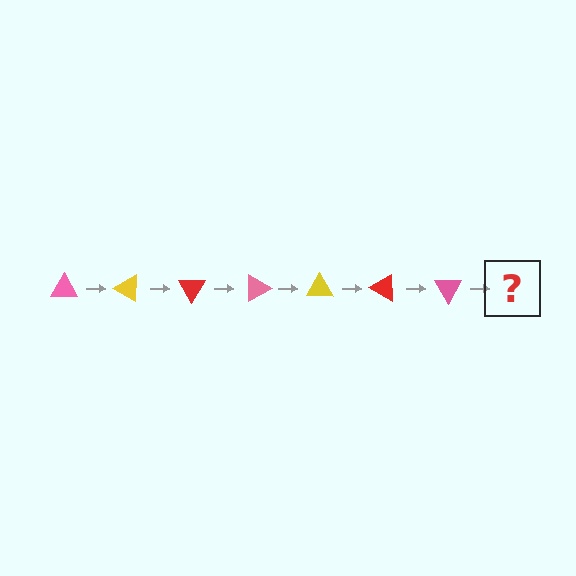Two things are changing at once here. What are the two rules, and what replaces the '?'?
The two rules are that it rotates 30 degrees each step and the color cycles through pink, yellow, and red. The '?' should be a yellow triangle, rotated 210 degrees from the start.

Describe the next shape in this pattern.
It should be a yellow triangle, rotated 210 degrees from the start.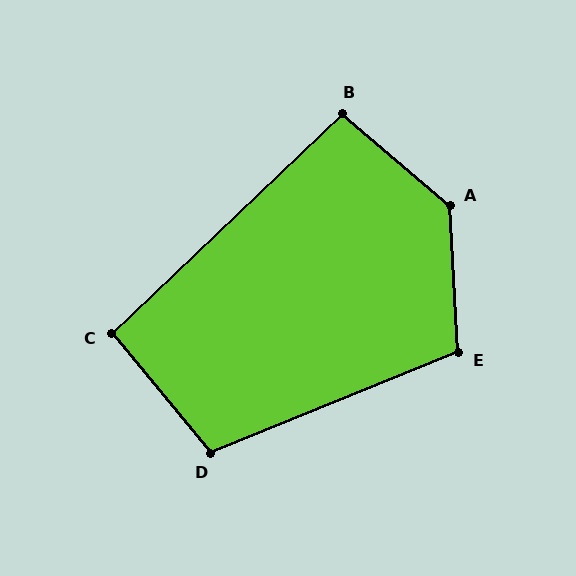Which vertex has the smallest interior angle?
C, at approximately 94 degrees.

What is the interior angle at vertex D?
Approximately 108 degrees (obtuse).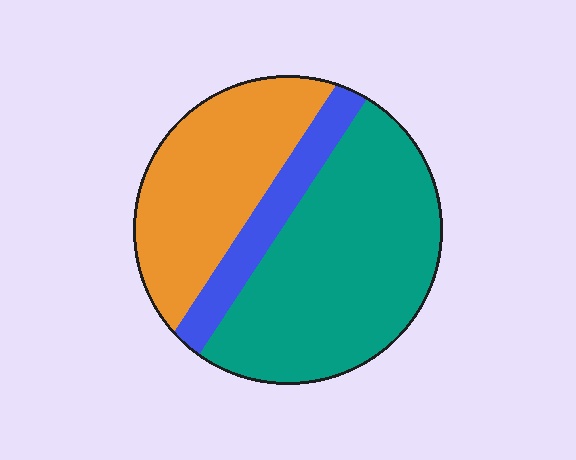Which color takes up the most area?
Teal, at roughly 50%.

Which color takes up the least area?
Blue, at roughly 15%.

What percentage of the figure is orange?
Orange takes up about one third (1/3) of the figure.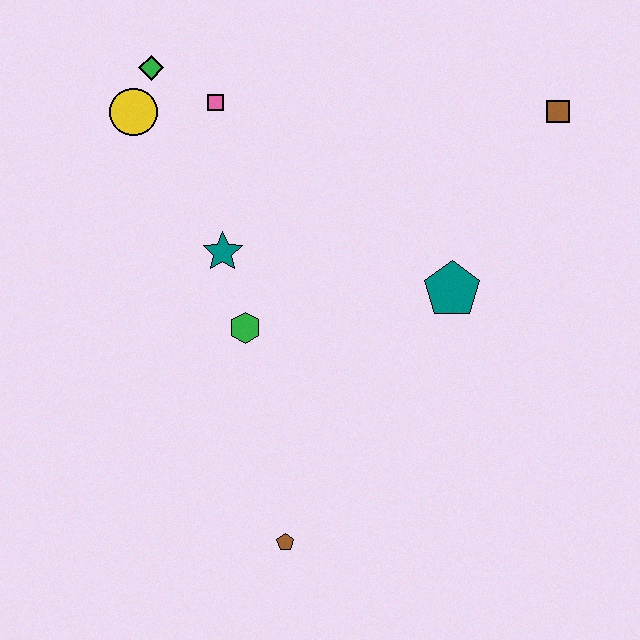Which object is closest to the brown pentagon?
The green hexagon is closest to the brown pentagon.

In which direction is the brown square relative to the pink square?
The brown square is to the right of the pink square.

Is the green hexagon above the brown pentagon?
Yes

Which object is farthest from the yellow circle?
The brown pentagon is farthest from the yellow circle.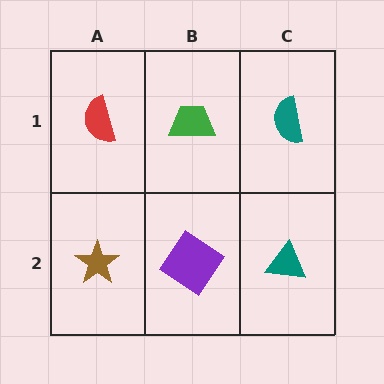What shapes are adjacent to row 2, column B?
A green trapezoid (row 1, column B), a brown star (row 2, column A), a teal triangle (row 2, column C).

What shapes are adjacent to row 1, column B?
A purple diamond (row 2, column B), a red semicircle (row 1, column A), a teal semicircle (row 1, column C).